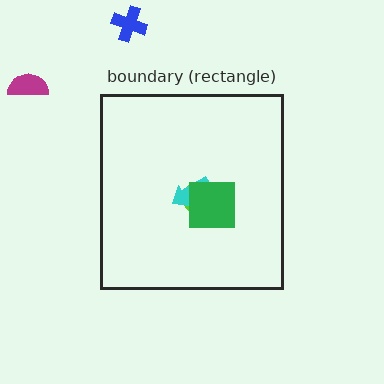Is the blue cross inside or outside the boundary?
Outside.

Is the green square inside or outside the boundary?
Inside.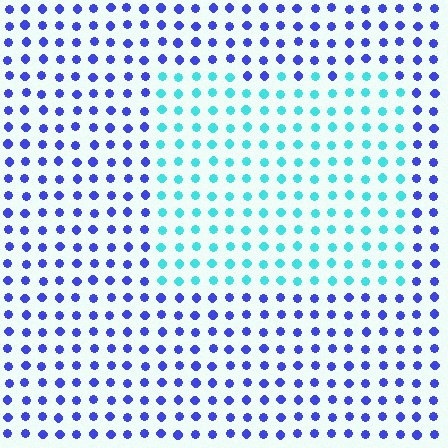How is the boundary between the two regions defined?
The boundary is defined purely by a slight shift in hue (about 58 degrees). Spacing, size, and orientation are identical on both sides.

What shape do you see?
I see a rectangle.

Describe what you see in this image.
The image is filled with small blue elements in a uniform arrangement. A rectangle-shaped region is visible where the elements are tinted to a slightly different hue, forming a subtle color boundary.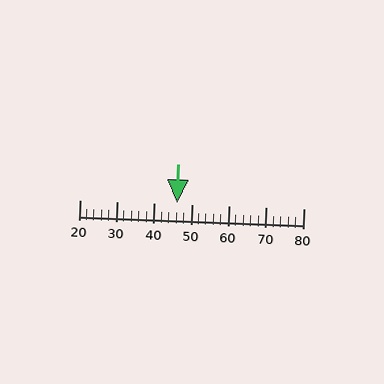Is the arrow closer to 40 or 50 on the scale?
The arrow is closer to 50.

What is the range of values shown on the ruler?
The ruler shows values from 20 to 80.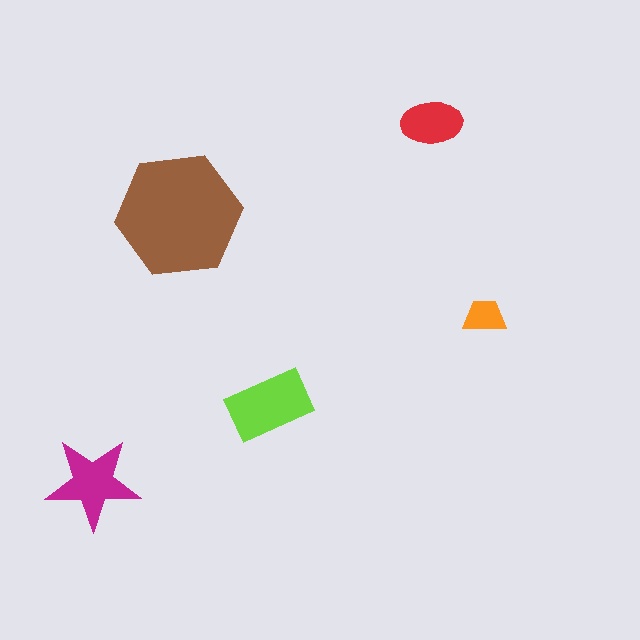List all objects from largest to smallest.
The brown hexagon, the lime rectangle, the magenta star, the red ellipse, the orange trapezoid.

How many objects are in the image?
There are 5 objects in the image.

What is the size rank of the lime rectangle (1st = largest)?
2nd.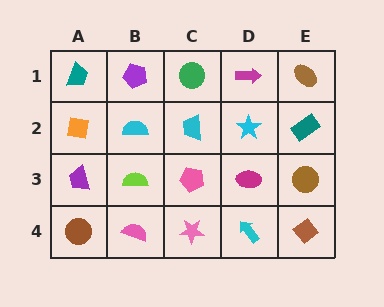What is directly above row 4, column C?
A pink pentagon.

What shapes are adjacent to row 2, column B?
A purple pentagon (row 1, column B), a lime semicircle (row 3, column B), an orange square (row 2, column A), a cyan trapezoid (row 2, column C).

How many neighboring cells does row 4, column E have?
2.